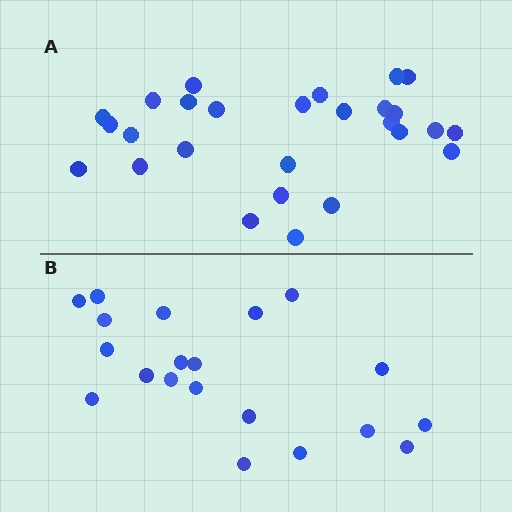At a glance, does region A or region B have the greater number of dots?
Region A (the top region) has more dots.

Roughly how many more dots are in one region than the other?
Region A has roughly 8 or so more dots than region B.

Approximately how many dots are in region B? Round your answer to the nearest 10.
About 20 dots.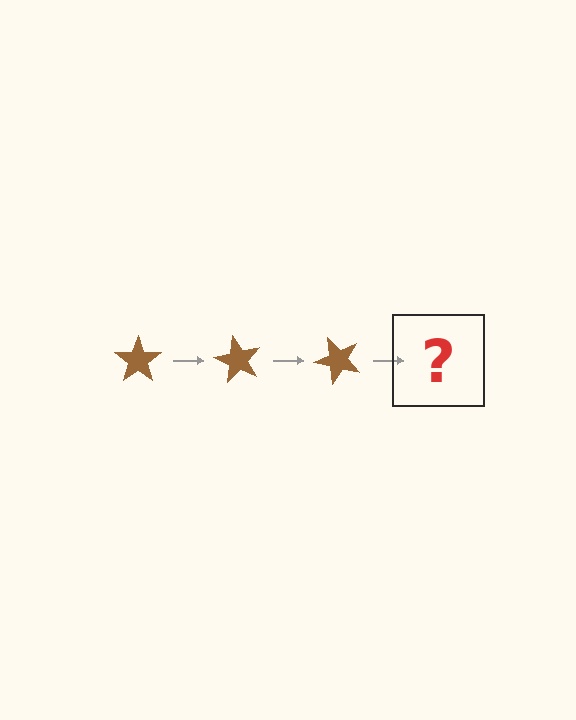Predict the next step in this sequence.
The next step is a brown star rotated 180 degrees.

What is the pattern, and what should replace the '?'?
The pattern is that the star rotates 60 degrees each step. The '?' should be a brown star rotated 180 degrees.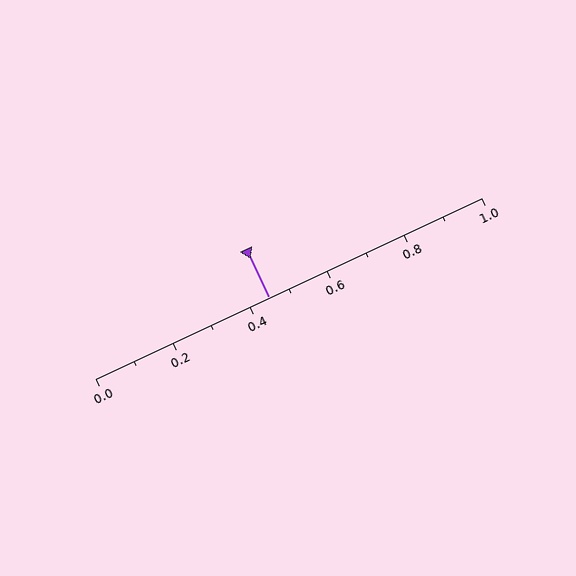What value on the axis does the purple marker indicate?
The marker indicates approximately 0.45.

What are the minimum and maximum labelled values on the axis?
The axis runs from 0.0 to 1.0.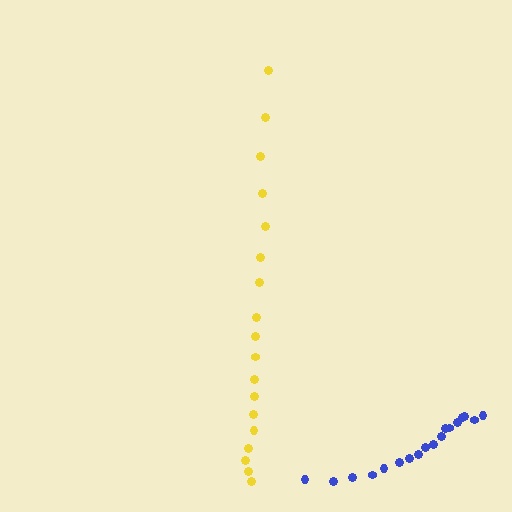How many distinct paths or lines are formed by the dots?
There are 2 distinct paths.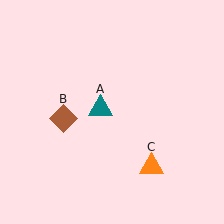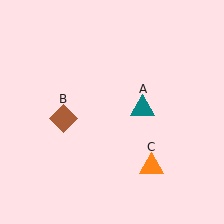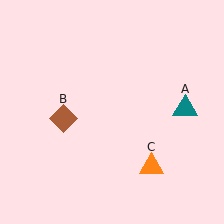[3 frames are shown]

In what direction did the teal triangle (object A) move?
The teal triangle (object A) moved right.